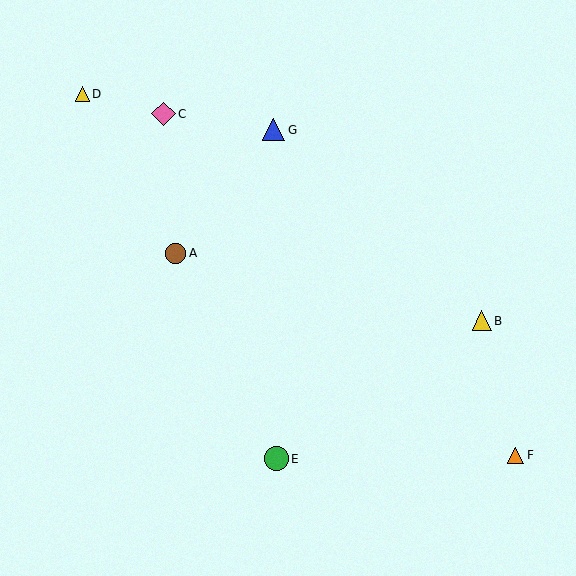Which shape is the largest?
The green circle (labeled E) is the largest.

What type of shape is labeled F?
Shape F is an orange triangle.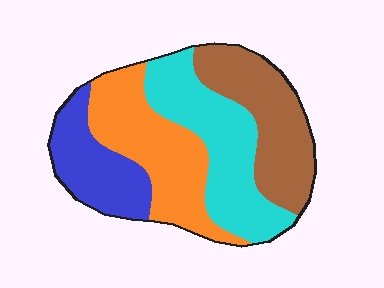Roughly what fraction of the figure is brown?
Brown takes up about one quarter (1/4) of the figure.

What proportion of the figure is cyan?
Cyan covers about 30% of the figure.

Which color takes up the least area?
Blue, at roughly 20%.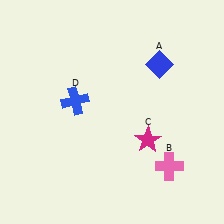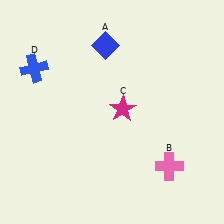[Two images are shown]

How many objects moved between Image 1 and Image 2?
3 objects moved between the two images.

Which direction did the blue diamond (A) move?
The blue diamond (A) moved left.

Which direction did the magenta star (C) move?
The magenta star (C) moved up.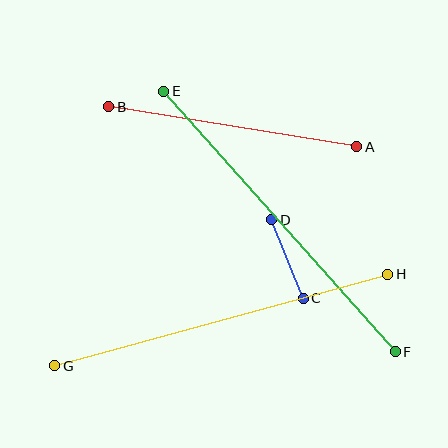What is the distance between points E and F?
The distance is approximately 349 pixels.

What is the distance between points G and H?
The distance is approximately 345 pixels.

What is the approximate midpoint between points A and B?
The midpoint is at approximately (233, 127) pixels.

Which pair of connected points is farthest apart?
Points E and F are farthest apart.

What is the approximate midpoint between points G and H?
The midpoint is at approximately (221, 320) pixels.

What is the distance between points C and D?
The distance is approximately 85 pixels.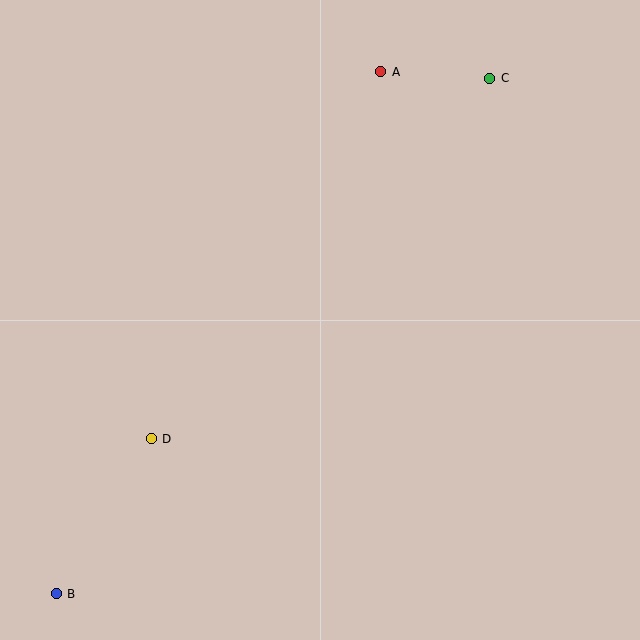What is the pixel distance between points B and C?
The distance between B and C is 674 pixels.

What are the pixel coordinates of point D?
Point D is at (151, 439).